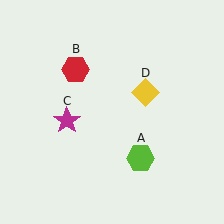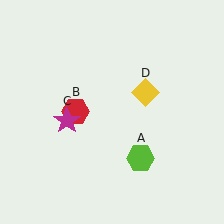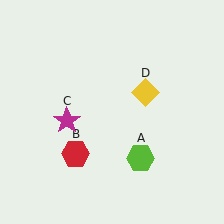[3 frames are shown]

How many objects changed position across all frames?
1 object changed position: red hexagon (object B).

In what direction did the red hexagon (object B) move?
The red hexagon (object B) moved down.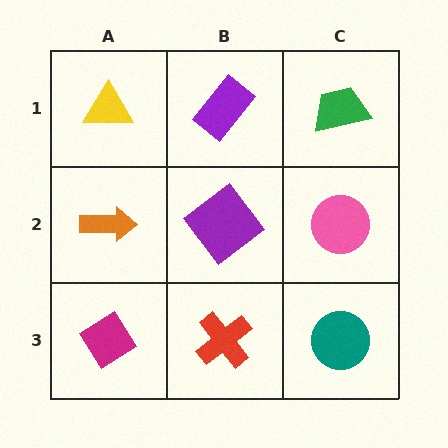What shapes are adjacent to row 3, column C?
A pink circle (row 2, column C), a red cross (row 3, column B).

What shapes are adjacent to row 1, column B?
A purple diamond (row 2, column B), a yellow triangle (row 1, column A), a green trapezoid (row 1, column C).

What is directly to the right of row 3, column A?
A red cross.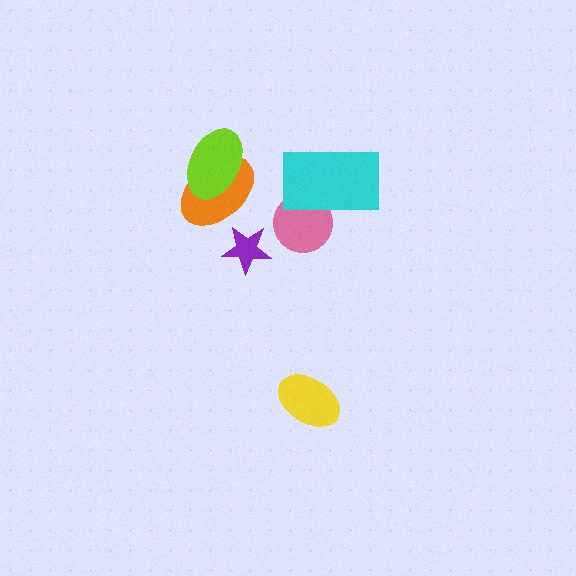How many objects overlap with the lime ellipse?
1 object overlaps with the lime ellipse.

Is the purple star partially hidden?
No, no other shape covers it.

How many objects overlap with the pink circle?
1 object overlaps with the pink circle.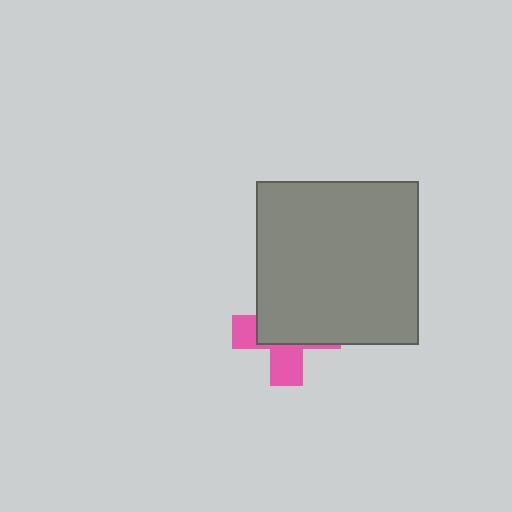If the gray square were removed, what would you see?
You would see the complete pink cross.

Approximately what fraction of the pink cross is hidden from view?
Roughly 62% of the pink cross is hidden behind the gray square.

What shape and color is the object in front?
The object in front is a gray square.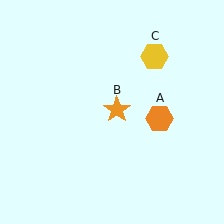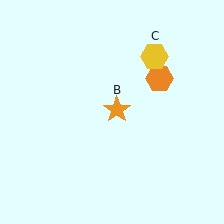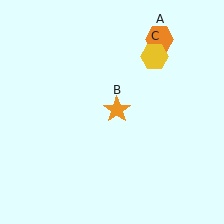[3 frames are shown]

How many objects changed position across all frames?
1 object changed position: orange hexagon (object A).